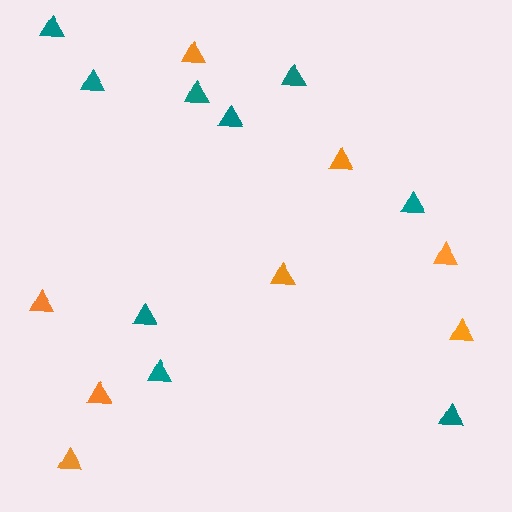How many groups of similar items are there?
There are 2 groups: one group of orange triangles (8) and one group of teal triangles (9).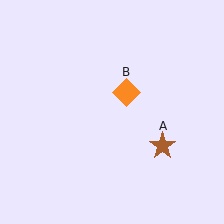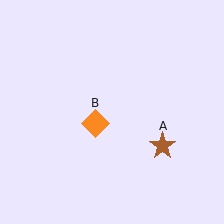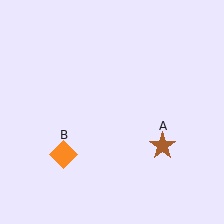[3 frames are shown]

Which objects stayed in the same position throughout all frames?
Brown star (object A) remained stationary.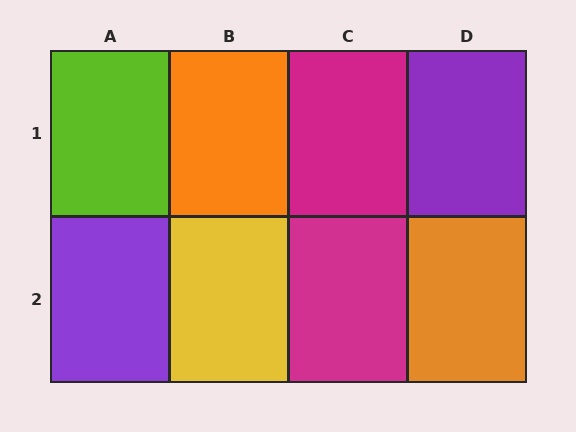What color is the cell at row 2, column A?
Purple.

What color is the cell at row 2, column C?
Magenta.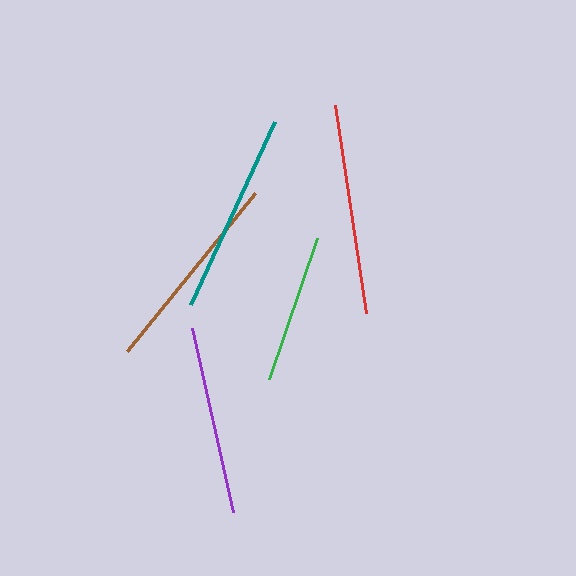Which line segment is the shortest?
The green line is the shortest at approximately 148 pixels.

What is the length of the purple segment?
The purple segment is approximately 189 pixels long.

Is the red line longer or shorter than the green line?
The red line is longer than the green line.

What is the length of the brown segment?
The brown segment is approximately 203 pixels long.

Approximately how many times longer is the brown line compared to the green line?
The brown line is approximately 1.4 times the length of the green line.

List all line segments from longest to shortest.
From longest to shortest: red, brown, teal, purple, green.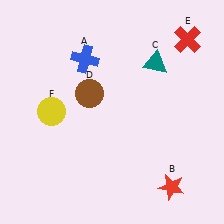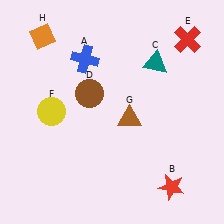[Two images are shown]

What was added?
A brown triangle (G), an orange diamond (H) were added in Image 2.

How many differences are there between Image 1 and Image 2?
There are 2 differences between the two images.